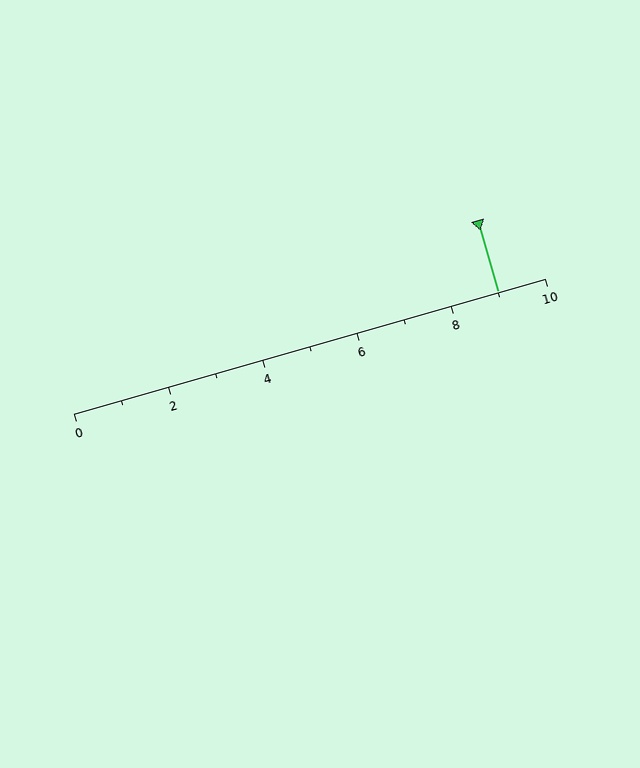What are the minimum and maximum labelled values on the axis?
The axis runs from 0 to 10.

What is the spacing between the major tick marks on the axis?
The major ticks are spaced 2 apart.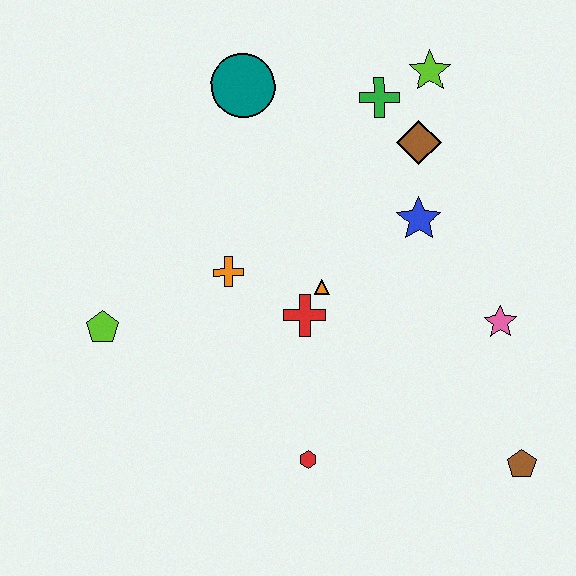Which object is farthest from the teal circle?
The brown pentagon is farthest from the teal circle.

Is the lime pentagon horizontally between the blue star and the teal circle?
No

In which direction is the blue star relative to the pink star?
The blue star is above the pink star.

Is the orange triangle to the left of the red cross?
No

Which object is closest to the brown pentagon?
The pink star is closest to the brown pentagon.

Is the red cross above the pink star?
Yes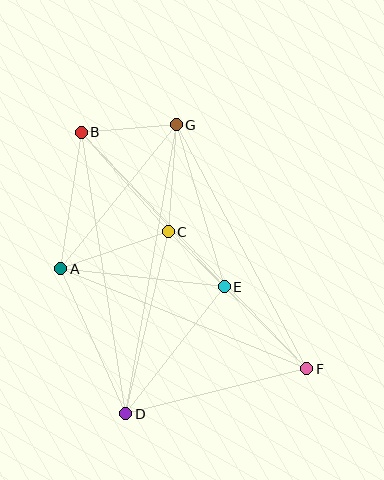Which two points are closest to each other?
Points C and E are closest to each other.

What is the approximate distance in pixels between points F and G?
The distance between F and G is approximately 277 pixels.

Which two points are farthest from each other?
Points B and F are farthest from each other.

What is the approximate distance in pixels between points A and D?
The distance between A and D is approximately 159 pixels.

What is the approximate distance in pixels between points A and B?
The distance between A and B is approximately 138 pixels.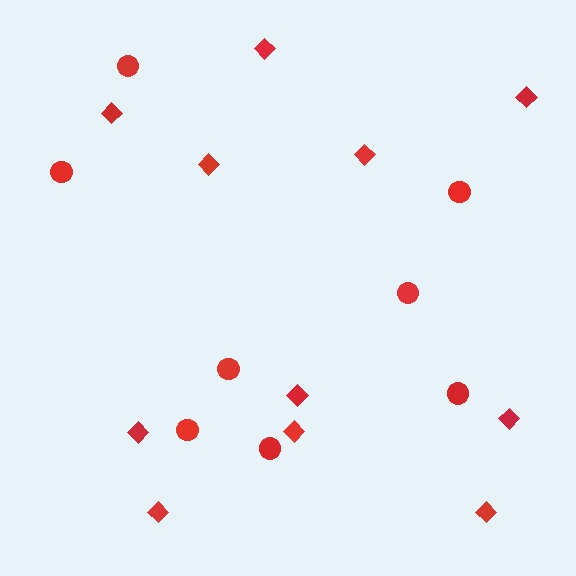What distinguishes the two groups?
There are 2 groups: one group of circles (8) and one group of diamonds (11).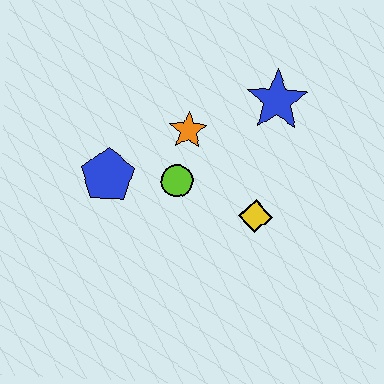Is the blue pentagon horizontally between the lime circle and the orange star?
No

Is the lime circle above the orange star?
No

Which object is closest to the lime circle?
The orange star is closest to the lime circle.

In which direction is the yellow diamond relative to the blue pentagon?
The yellow diamond is to the right of the blue pentagon.